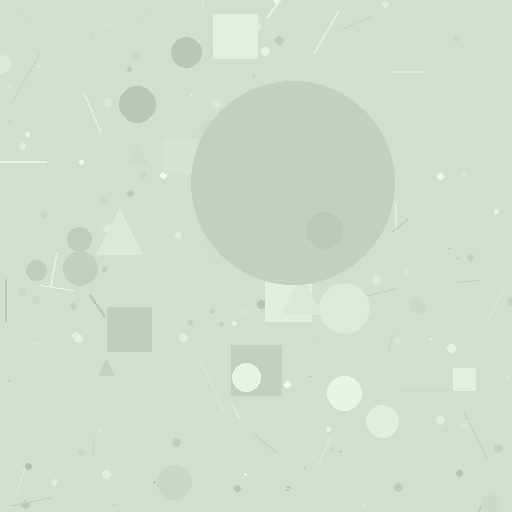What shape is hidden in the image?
A circle is hidden in the image.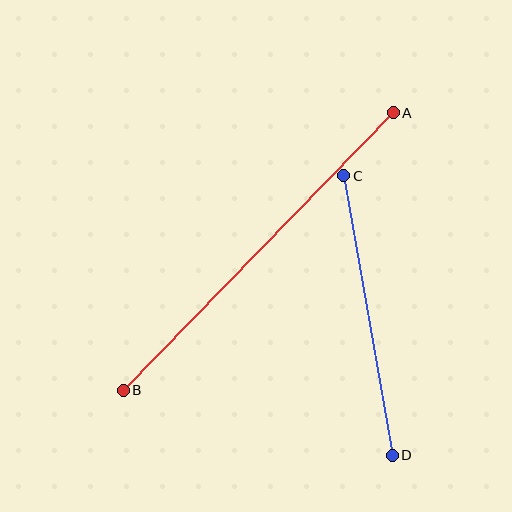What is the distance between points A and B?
The distance is approximately 387 pixels.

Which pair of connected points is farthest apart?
Points A and B are farthest apart.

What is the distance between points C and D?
The distance is approximately 284 pixels.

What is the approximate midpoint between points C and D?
The midpoint is at approximately (368, 315) pixels.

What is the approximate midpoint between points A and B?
The midpoint is at approximately (258, 251) pixels.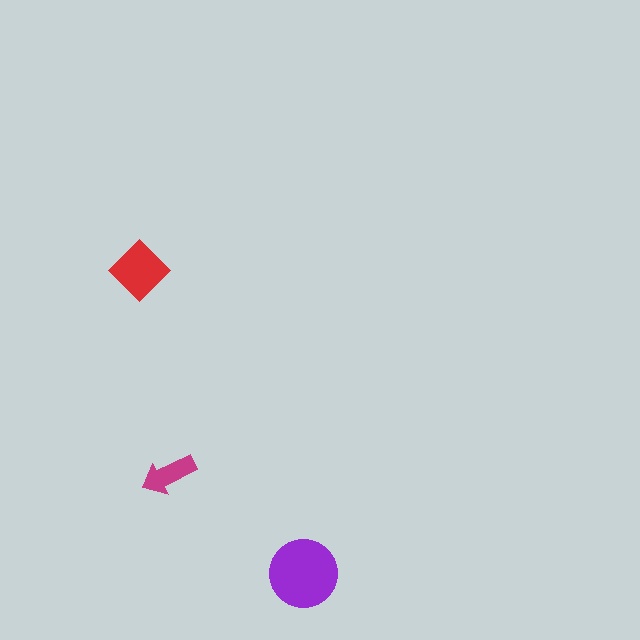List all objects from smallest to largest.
The magenta arrow, the red diamond, the purple circle.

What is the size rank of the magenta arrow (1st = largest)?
3rd.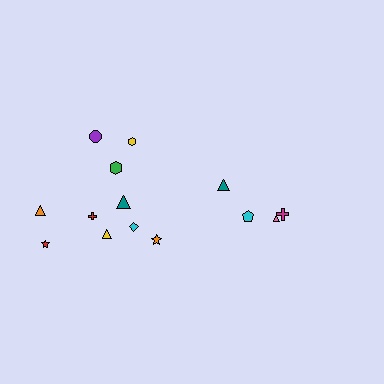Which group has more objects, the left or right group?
The left group.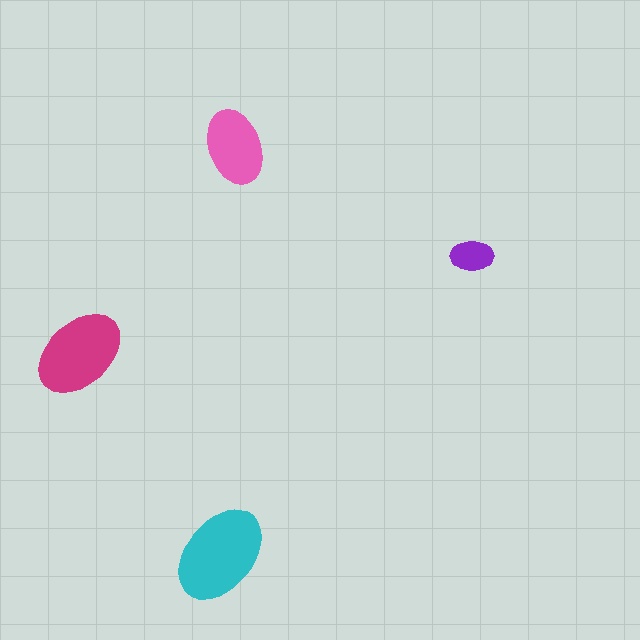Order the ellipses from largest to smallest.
the cyan one, the magenta one, the pink one, the purple one.